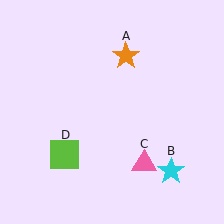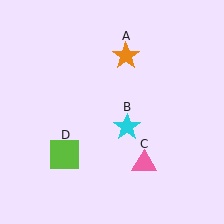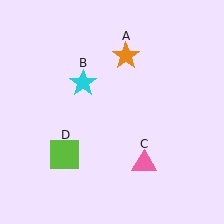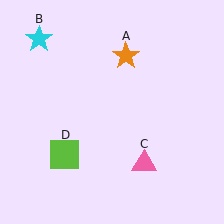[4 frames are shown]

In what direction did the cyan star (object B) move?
The cyan star (object B) moved up and to the left.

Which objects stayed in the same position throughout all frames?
Orange star (object A) and pink triangle (object C) and lime square (object D) remained stationary.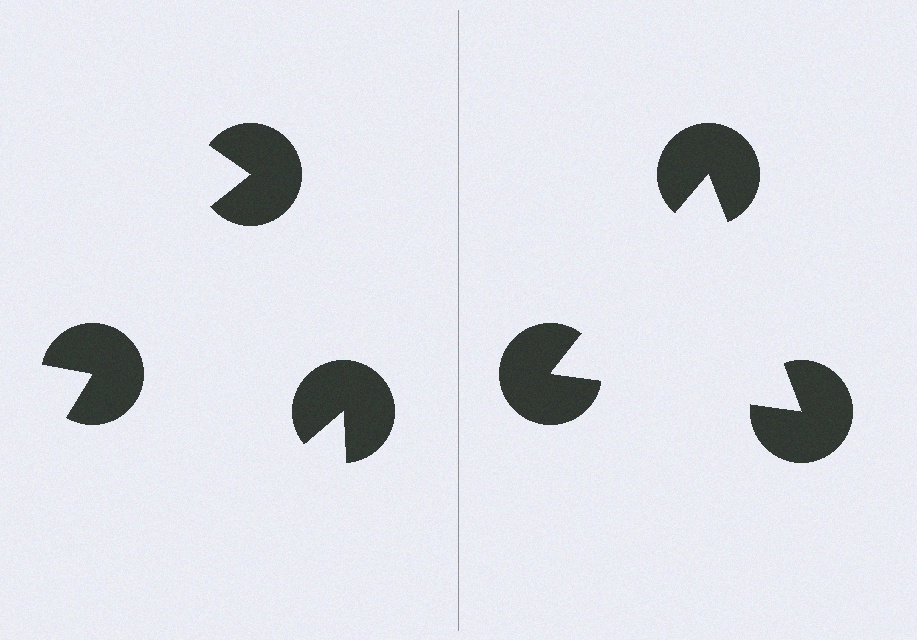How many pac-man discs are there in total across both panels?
6 — 3 on each side.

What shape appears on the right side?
An illusory triangle.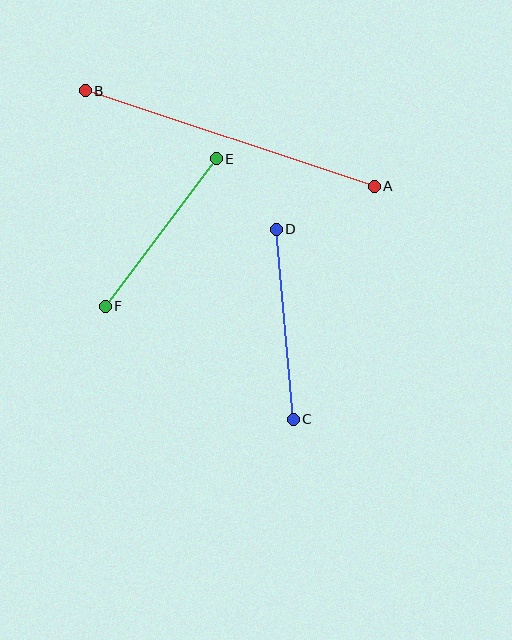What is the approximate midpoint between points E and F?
The midpoint is at approximately (161, 232) pixels.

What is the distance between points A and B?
The distance is approximately 304 pixels.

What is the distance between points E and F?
The distance is approximately 184 pixels.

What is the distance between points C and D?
The distance is approximately 191 pixels.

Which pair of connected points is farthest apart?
Points A and B are farthest apart.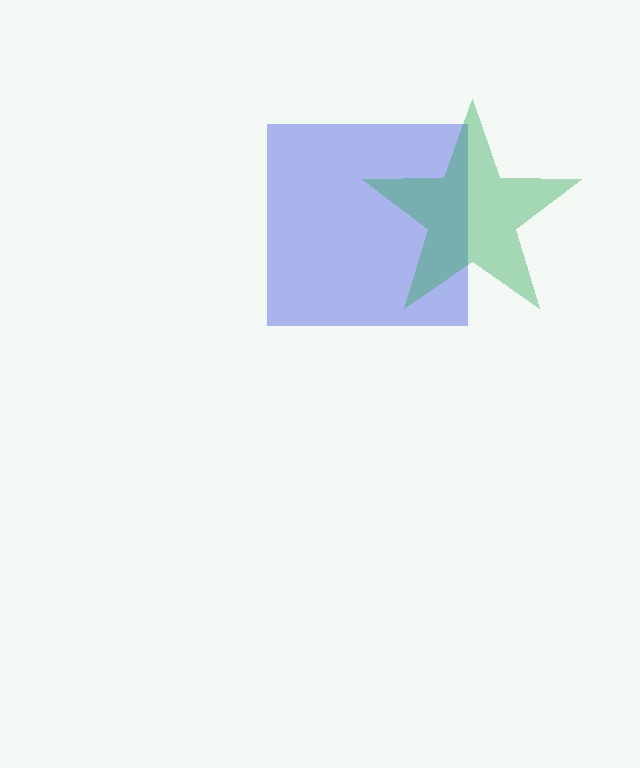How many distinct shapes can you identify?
There are 2 distinct shapes: a blue square, a green star.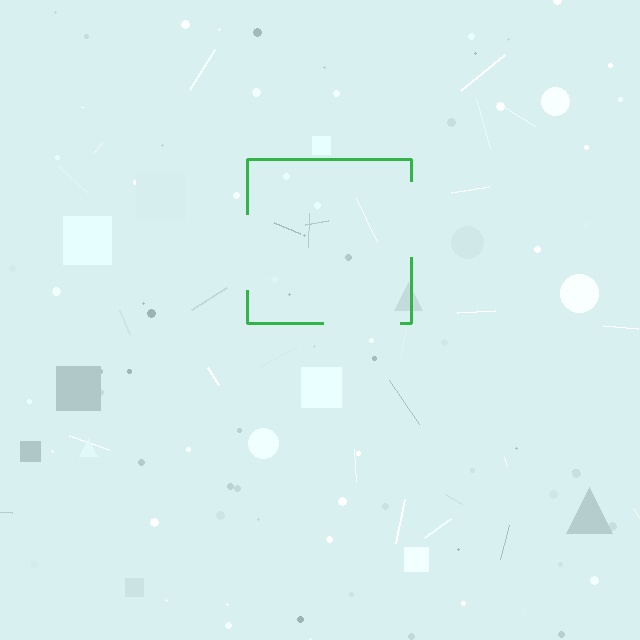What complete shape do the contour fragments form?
The contour fragments form a square.